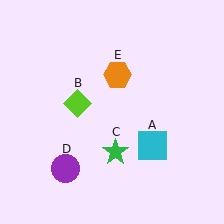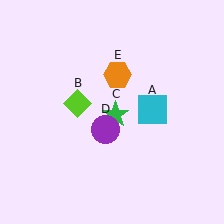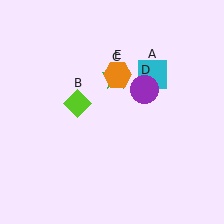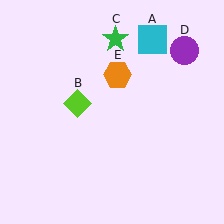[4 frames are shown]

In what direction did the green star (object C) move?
The green star (object C) moved up.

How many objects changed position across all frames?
3 objects changed position: cyan square (object A), green star (object C), purple circle (object D).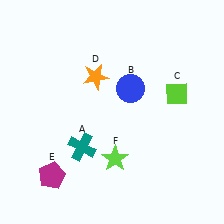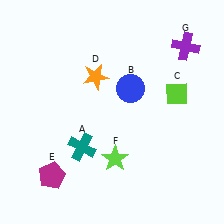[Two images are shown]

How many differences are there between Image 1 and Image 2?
There is 1 difference between the two images.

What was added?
A purple cross (G) was added in Image 2.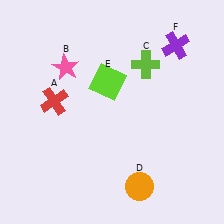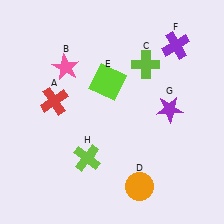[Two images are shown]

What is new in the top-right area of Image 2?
A purple star (G) was added in the top-right area of Image 2.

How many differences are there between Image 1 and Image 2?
There are 2 differences between the two images.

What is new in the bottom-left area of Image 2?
A lime cross (H) was added in the bottom-left area of Image 2.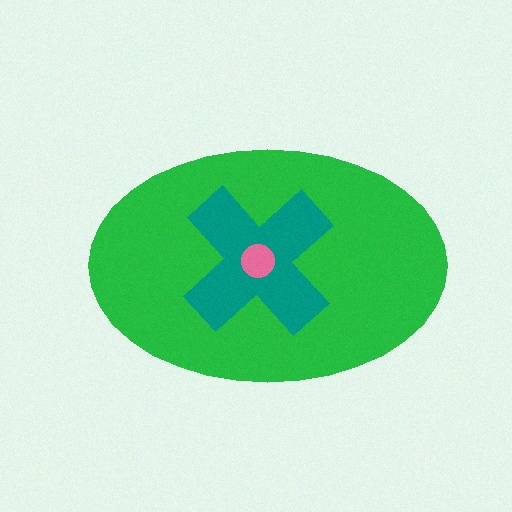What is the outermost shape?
The green ellipse.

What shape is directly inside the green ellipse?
The teal cross.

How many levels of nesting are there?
3.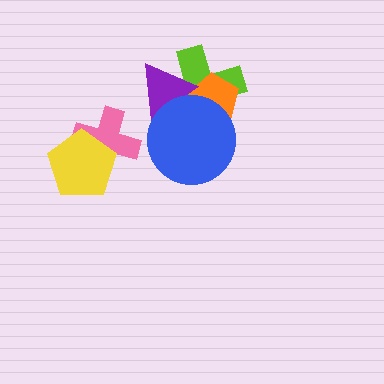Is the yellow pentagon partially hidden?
No, no other shape covers it.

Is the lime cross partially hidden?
Yes, it is partially covered by another shape.